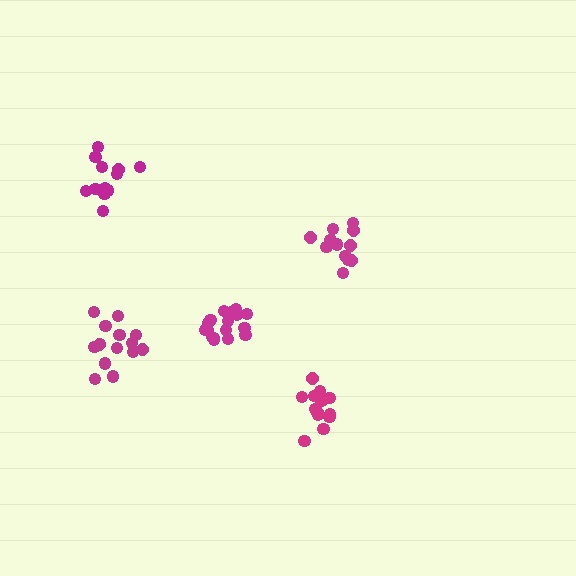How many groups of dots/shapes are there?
There are 5 groups.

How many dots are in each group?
Group 1: 14 dots, Group 2: 18 dots, Group 3: 12 dots, Group 4: 12 dots, Group 5: 15 dots (71 total).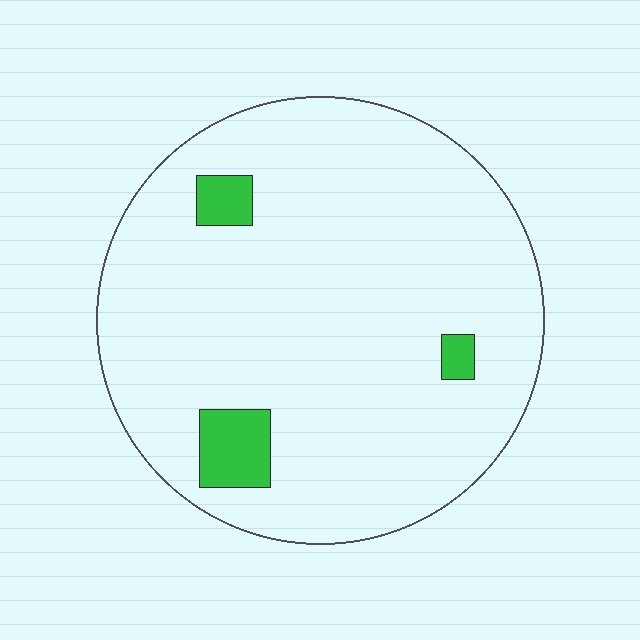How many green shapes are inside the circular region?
3.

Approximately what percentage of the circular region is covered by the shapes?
Approximately 5%.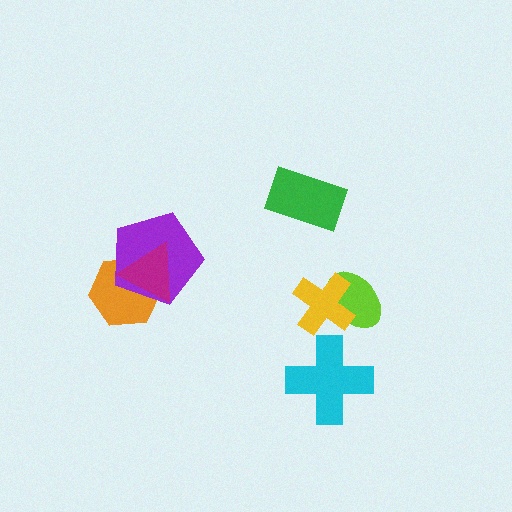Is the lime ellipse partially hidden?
Yes, it is partially covered by another shape.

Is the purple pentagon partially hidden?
Yes, it is partially covered by another shape.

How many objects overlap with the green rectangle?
0 objects overlap with the green rectangle.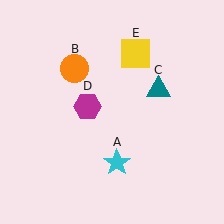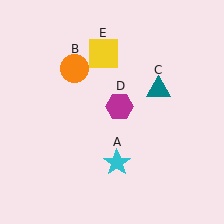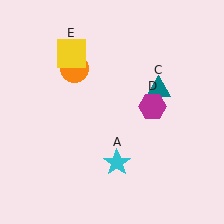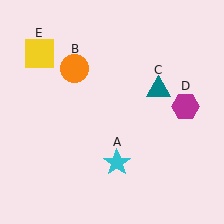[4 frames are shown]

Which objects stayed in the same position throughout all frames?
Cyan star (object A) and orange circle (object B) and teal triangle (object C) remained stationary.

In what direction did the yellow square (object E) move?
The yellow square (object E) moved left.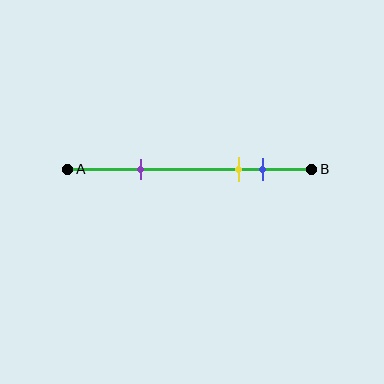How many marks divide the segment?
There are 3 marks dividing the segment.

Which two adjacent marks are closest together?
The yellow and blue marks are the closest adjacent pair.